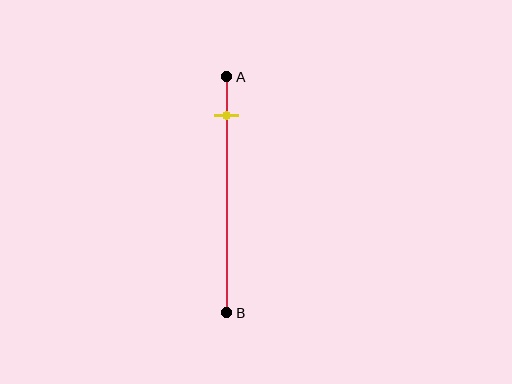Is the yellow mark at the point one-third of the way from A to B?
No, the mark is at about 15% from A, not at the 33% one-third point.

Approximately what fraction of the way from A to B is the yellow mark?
The yellow mark is approximately 15% of the way from A to B.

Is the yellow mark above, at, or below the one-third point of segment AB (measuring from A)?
The yellow mark is above the one-third point of segment AB.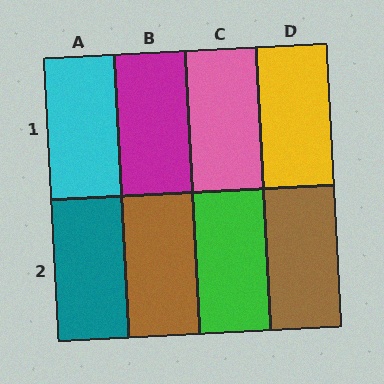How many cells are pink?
1 cell is pink.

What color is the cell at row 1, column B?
Magenta.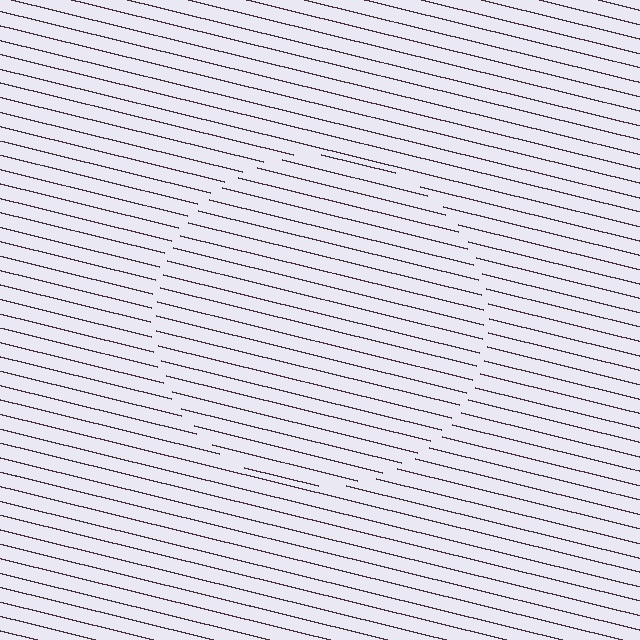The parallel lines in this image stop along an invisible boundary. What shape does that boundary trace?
An illusory circle. The interior of the shape contains the same grating, shifted by half a period — the contour is defined by the phase discontinuity where line-ends from the inner and outer gratings abut.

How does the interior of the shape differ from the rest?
The interior of the shape contains the same grating, shifted by half a period — the contour is defined by the phase discontinuity where line-ends from the inner and outer gratings abut.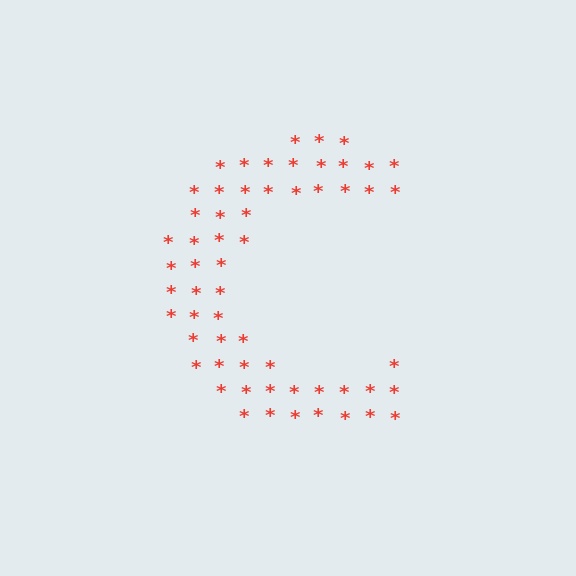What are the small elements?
The small elements are asterisks.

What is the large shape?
The large shape is the letter C.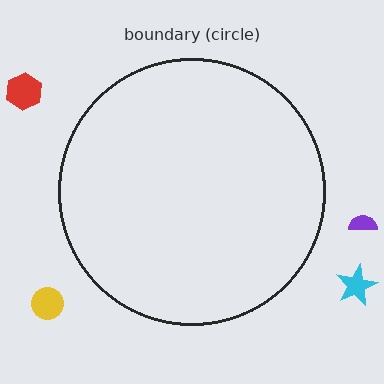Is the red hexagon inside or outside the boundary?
Outside.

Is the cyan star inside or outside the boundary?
Outside.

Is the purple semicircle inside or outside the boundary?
Outside.